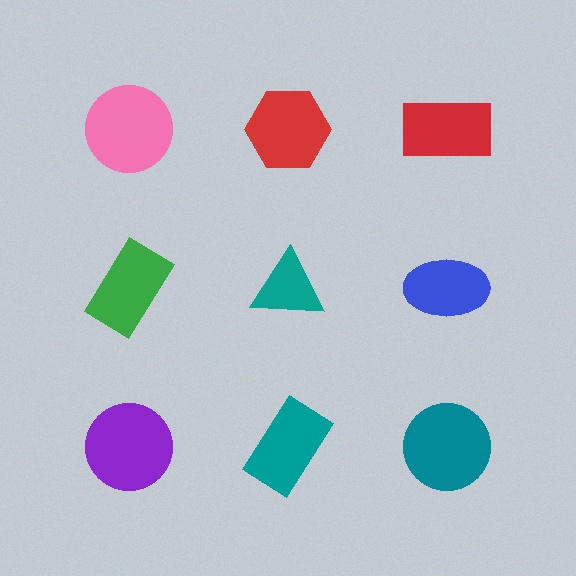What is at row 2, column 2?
A teal triangle.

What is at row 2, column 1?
A green rectangle.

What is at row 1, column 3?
A red rectangle.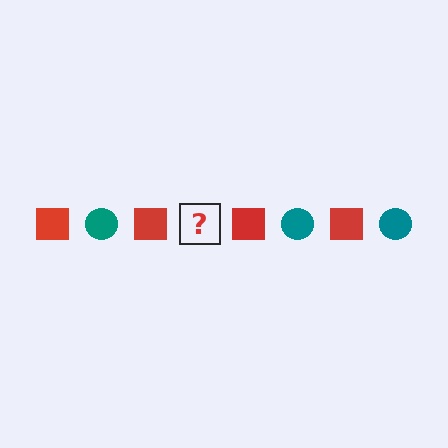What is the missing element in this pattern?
The missing element is a teal circle.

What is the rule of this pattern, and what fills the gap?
The rule is that the pattern alternates between red square and teal circle. The gap should be filled with a teal circle.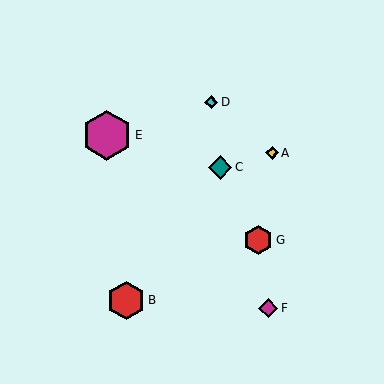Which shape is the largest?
The magenta hexagon (labeled E) is the largest.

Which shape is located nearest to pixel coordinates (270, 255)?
The red hexagon (labeled G) at (258, 240) is nearest to that location.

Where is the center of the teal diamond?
The center of the teal diamond is at (220, 167).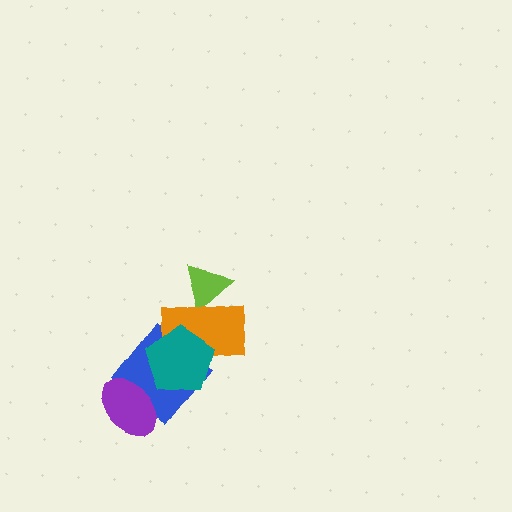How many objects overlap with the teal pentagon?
2 objects overlap with the teal pentagon.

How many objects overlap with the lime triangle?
1 object overlaps with the lime triangle.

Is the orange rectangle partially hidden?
Yes, it is partially covered by another shape.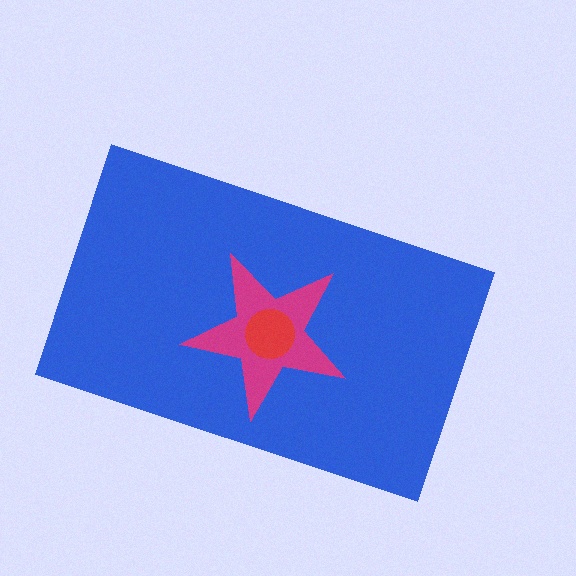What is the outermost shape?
The blue rectangle.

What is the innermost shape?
The red circle.